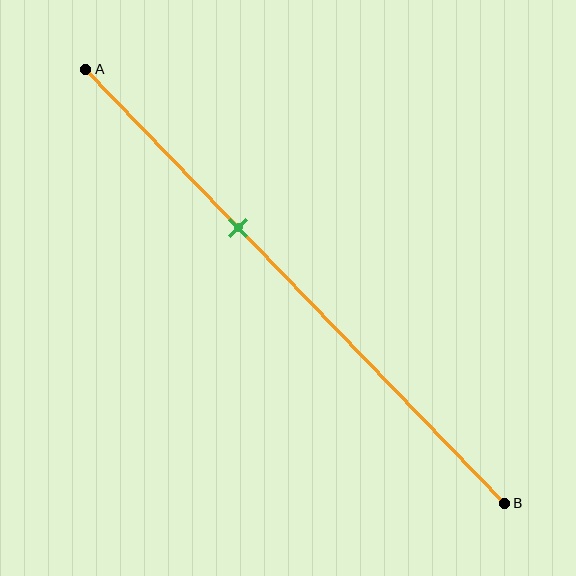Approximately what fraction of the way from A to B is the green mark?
The green mark is approximately 35% of the way from A to B.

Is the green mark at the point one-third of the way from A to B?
No, the mark is at about 35% from A, not at the 33% one-third point.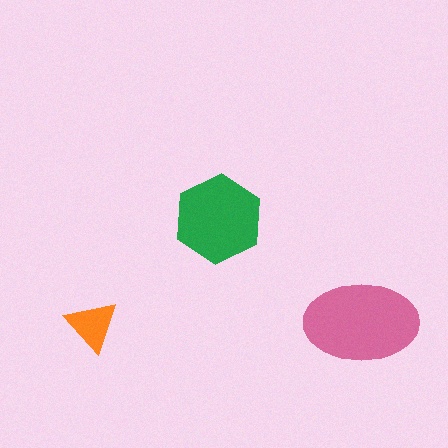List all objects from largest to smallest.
The pink ellipse, the green hexagon, the orange triangle.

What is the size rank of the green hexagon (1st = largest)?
2nd.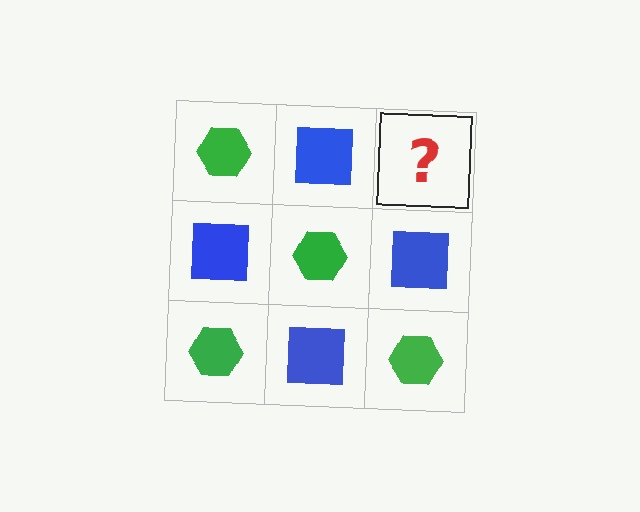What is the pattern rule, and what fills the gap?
The rule is that it alternates green hexagon and blue square in a checkerboard pattern. The gap should be filled with a green hexagon.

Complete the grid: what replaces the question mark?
The question mark should be replaced with a green hexagon.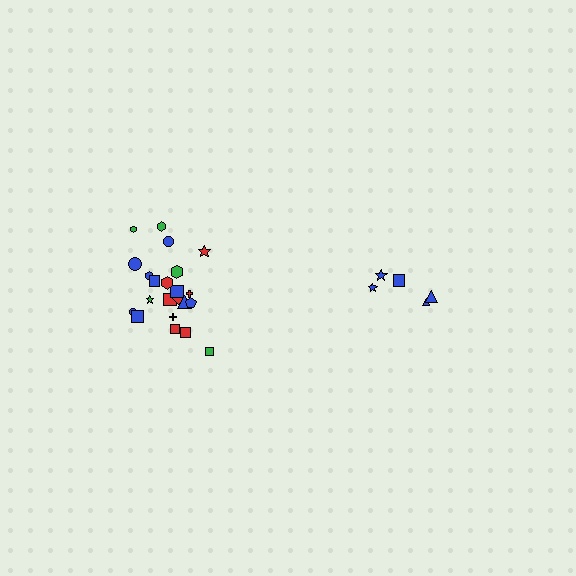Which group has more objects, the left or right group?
The left group.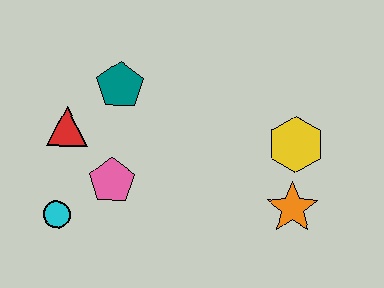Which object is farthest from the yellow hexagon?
The cyan circle is farthest from the yellow hexagon.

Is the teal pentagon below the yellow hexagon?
No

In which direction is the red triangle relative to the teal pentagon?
The red triangle is to the left of the teal pentagon.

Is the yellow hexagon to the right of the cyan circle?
Yes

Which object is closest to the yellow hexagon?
The orange star is closest to the yellow hexagon.